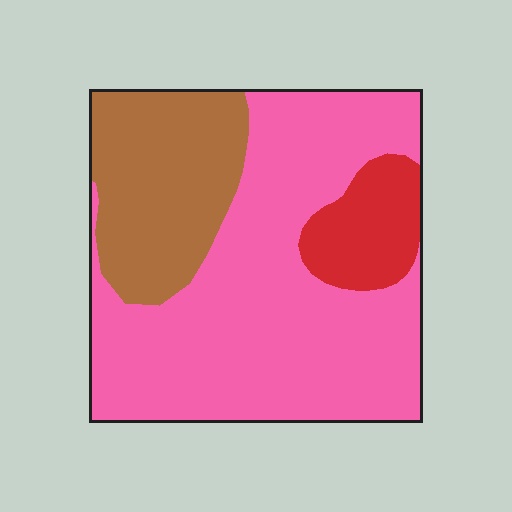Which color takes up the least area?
Red, at roughly 10%.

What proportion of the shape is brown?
Brown takes up about one quarter (1/4) of the shape.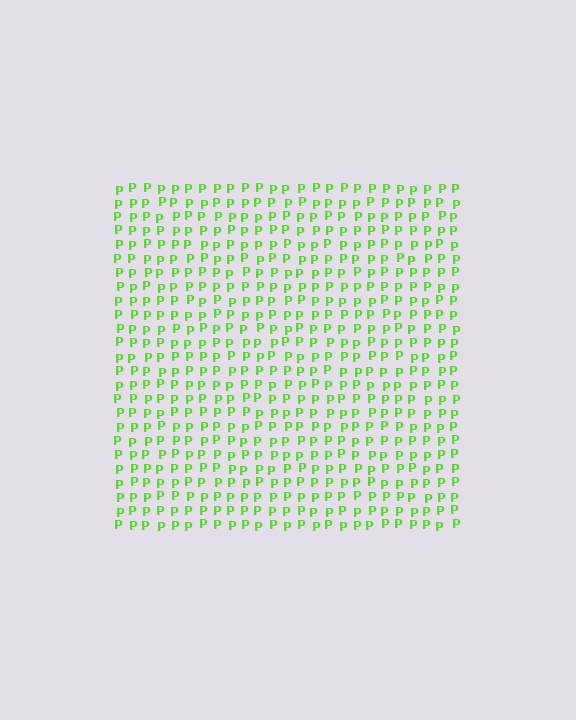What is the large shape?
The large shape is a square.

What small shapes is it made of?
It is made of small letter P's.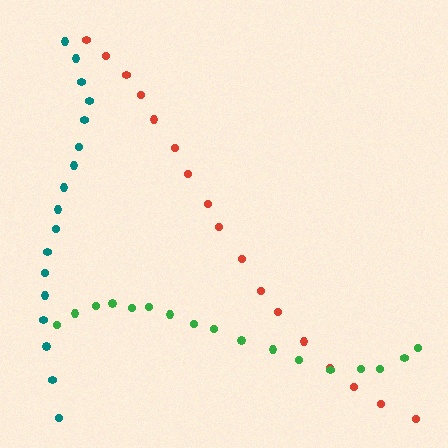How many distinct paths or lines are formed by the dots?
There are 3 distinct paths.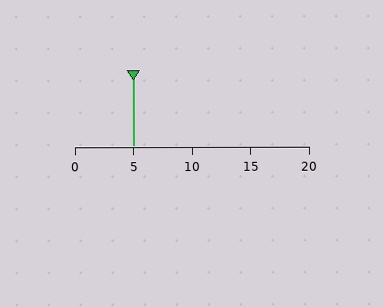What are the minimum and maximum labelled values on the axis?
The axis runs from 0 to 20.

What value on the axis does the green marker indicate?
The marker indicates approximately 5.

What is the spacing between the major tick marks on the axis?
The major ticks are spaced 5 apart.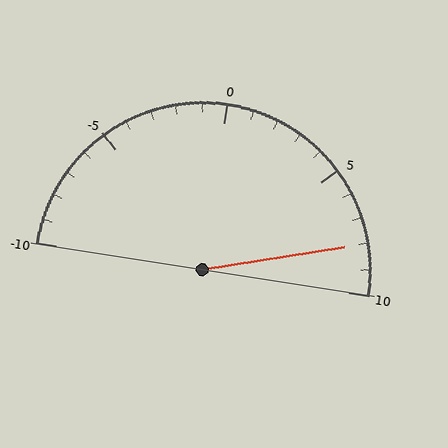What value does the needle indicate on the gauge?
The needle indicates approximately 8.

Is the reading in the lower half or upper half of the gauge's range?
The reading is in the upper half of the range (-10 to 10).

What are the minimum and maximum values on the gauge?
The gauge ranges from -10 to 10.